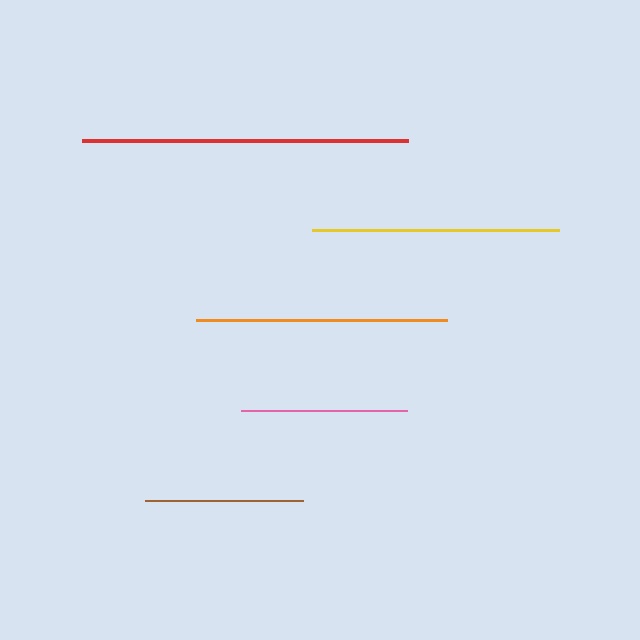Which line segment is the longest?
The red line is the longest at approximately 327 pixels.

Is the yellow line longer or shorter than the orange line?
The orange line is longer than the yellow line.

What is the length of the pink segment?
The pink segment is approximately 166 pixels long.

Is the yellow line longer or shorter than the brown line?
The yellow line is longer than the brown line.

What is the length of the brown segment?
The brown segment is approximately 158 pixels long.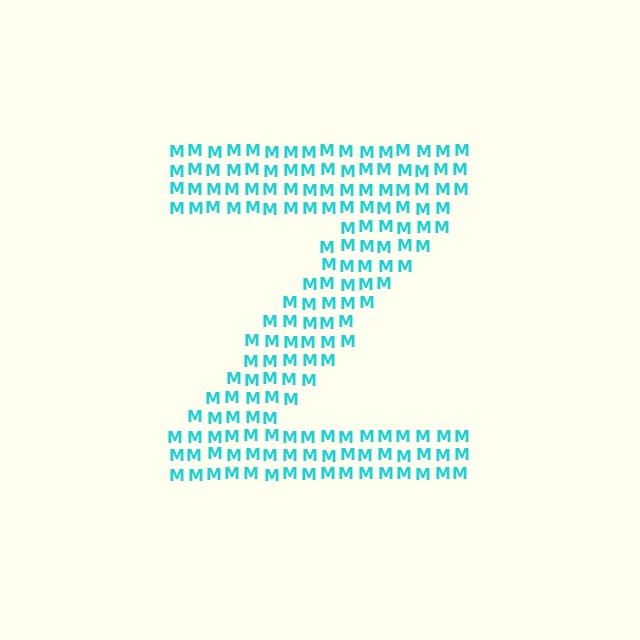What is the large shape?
The large shape is the letter Z.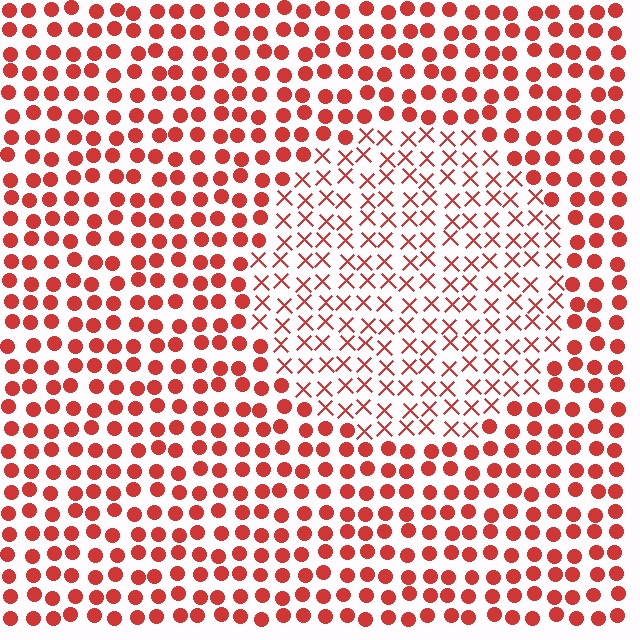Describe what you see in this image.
The image is filled with small red elements arranged in a uniform grid. A circle-shaped region contains X marks, while the surrounding area contains circles. The boundary is defined purely by the change in element shape.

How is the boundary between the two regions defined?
The boundary is defined by a change in element shape: X marks inside vs. circles outside. All elements share the same color and spacing.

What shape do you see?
I see a circle.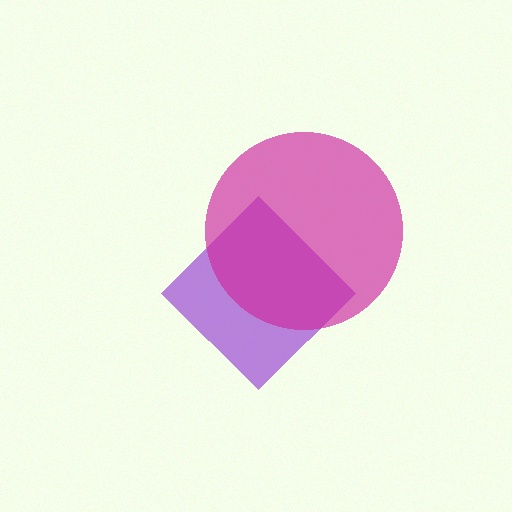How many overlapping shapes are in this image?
There are 2 overlapping shapes in the image.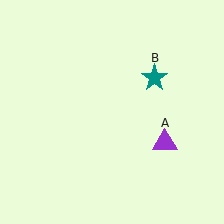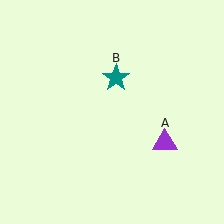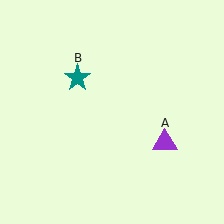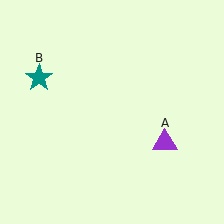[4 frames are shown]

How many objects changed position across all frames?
1 object changed position: teal star (object B).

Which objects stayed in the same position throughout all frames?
Purple triangle (object A) remained stationary.